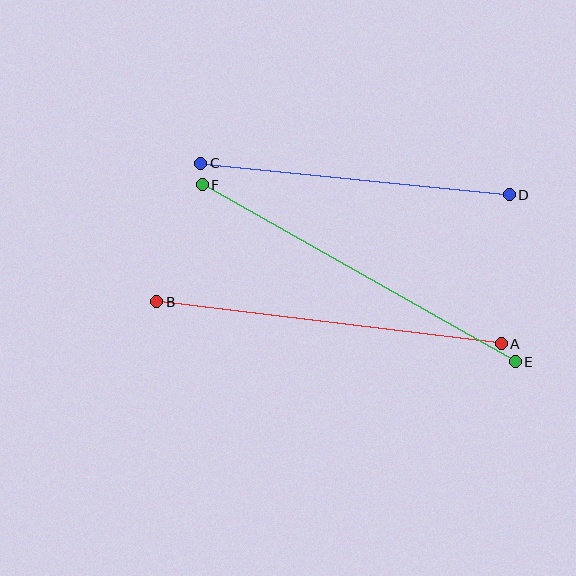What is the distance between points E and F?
The distance is approximately 360 pixels.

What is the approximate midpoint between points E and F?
The midpoint is at approximately (359, 273) pixels.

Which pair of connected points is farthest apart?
Points E and F are farthest apart.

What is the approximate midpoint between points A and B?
The midpoint is at approximately (329, 323) pixels.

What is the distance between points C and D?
The distance is approximately 310 pixels.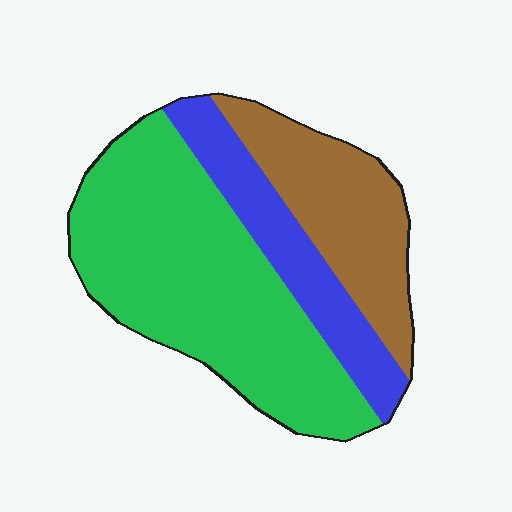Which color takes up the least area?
Blue, at roughly 20%.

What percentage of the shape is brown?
Brown covers 25% of the shape.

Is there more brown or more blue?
Brown.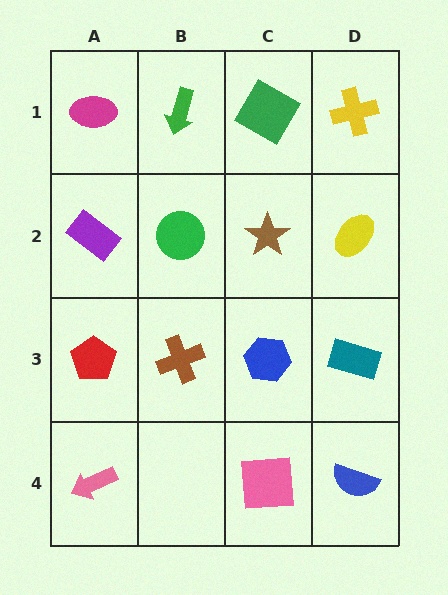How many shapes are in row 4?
3 shapes.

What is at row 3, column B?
A brown cross.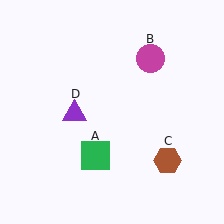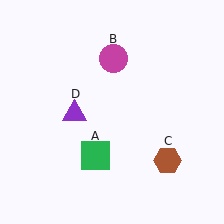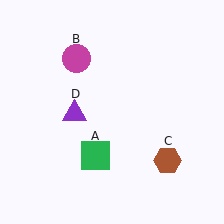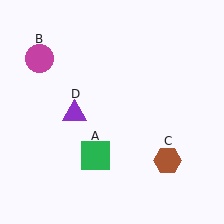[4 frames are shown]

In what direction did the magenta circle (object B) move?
The magenta circle (object B) moved left.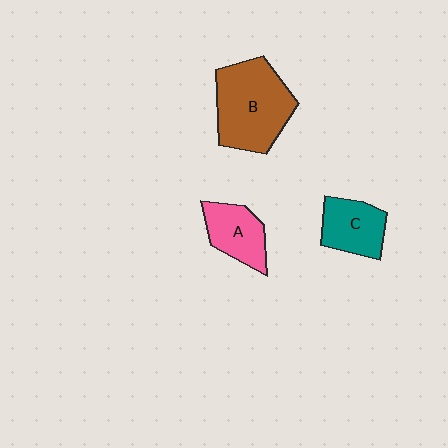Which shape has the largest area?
Shape B (brown).